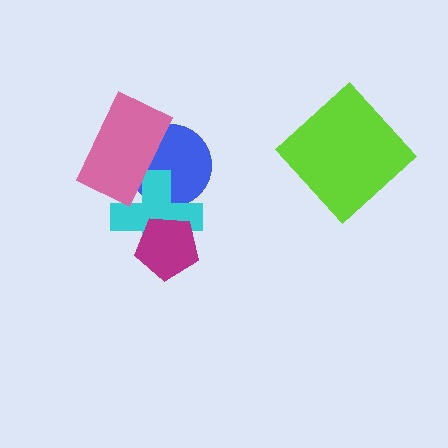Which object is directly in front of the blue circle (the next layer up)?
The cyan cross is directly in front of the blue circle.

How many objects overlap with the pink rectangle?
2 objects overlap with the pink rectangle.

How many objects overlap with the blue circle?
2 objects overlap with the blue circle.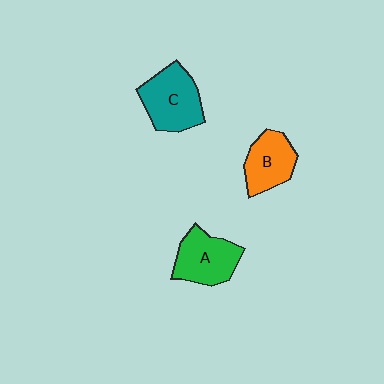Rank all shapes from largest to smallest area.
From largest to smallest: C (teal), A (green), B (orange).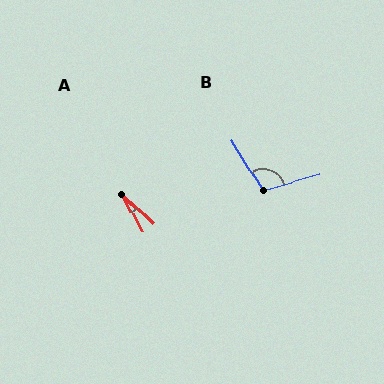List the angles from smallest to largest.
A (18°), B (106°).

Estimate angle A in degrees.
Approximately 18 degrees.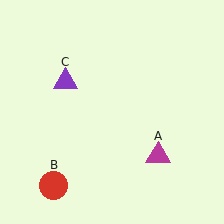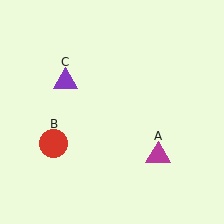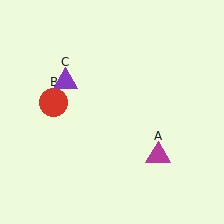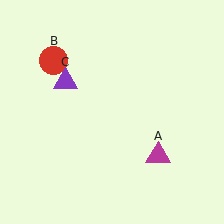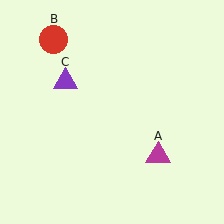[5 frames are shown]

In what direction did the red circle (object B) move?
The red circle (object B) moved up.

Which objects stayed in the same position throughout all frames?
Magenta triangle (object A) and purple triangle (object C) remained stationary.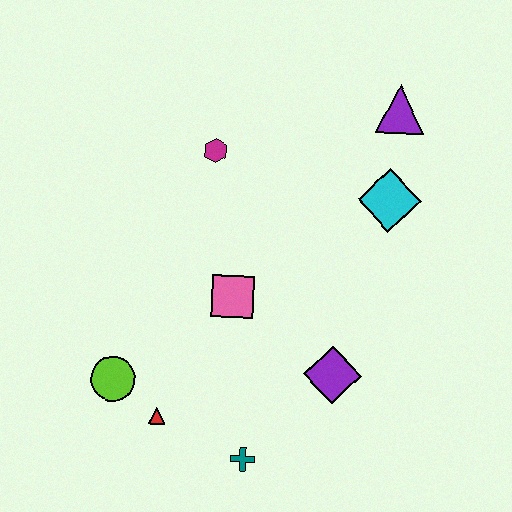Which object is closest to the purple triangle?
The cyan diamond is closest to the purple triangle.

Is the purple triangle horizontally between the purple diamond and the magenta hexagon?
No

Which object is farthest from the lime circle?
The purple triangle is farthest from the lime circle.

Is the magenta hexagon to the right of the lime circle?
Yes